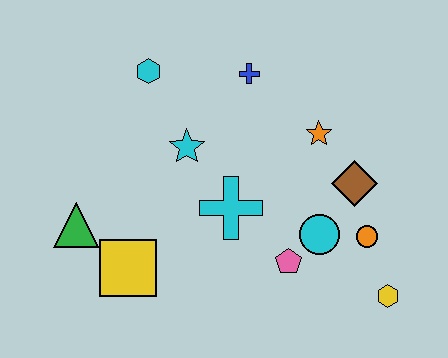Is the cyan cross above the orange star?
No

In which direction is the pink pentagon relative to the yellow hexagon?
The pink pentagon is to the left of the yellow hexagon.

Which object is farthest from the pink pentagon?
The cyan hexagon is farthest from the pink pentagon.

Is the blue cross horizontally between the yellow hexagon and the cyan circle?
No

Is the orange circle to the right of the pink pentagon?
Yes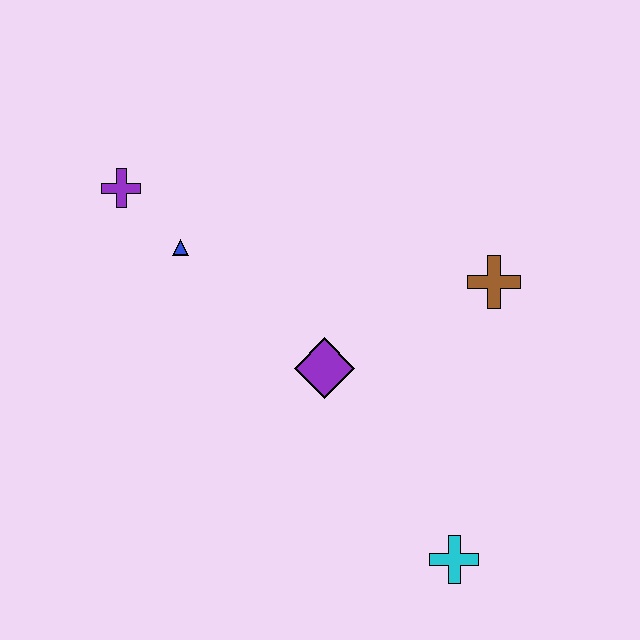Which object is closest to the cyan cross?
The purple diamond is closest to the cyan cross.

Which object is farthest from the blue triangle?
The cyan cross is farthest from the blue triangle.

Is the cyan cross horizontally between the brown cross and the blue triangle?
Yes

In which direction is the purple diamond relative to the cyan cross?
The purple diamond is above the cyan cross.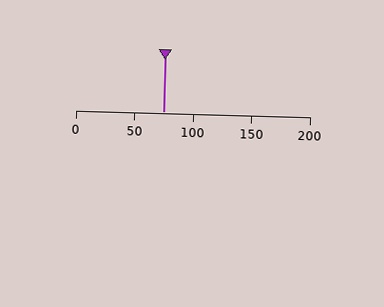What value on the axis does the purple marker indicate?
The marker indicates approximately 75.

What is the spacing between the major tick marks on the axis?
The major ticks are spaced 50 apart.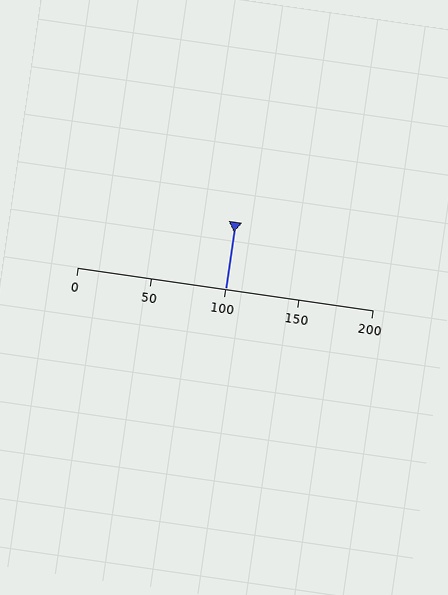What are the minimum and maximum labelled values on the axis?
The axis runs from 0 to 200.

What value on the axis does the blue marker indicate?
The marker indicates approximately 100.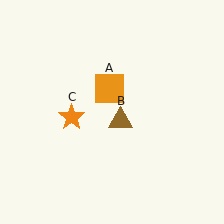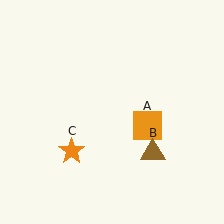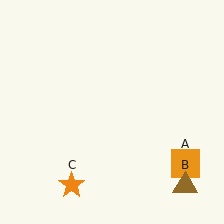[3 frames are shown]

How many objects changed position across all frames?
3 objects changed position: orange square (object A), brown triangle (object B), orange star (object C).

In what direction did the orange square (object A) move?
The orange square (object A) moved down and to the right.